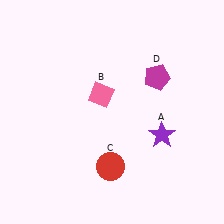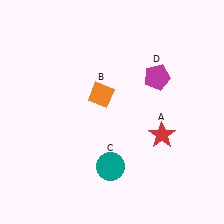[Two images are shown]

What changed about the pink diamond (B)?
In Image 1, B is pink. In Image 2, it changed to orange.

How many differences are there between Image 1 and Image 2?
There are 3 differences between the two images.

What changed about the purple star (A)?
In Image 1, A is purple. In Image 2, it changed to red.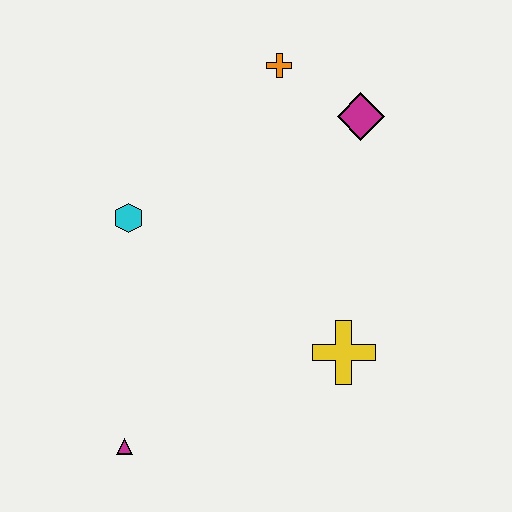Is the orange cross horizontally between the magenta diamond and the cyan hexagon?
Yes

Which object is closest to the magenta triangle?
The cyan hexagon is closest to the magenta triangle.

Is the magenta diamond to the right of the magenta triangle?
Yes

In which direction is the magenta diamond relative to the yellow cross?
The magenta diamond is above the yellow cross.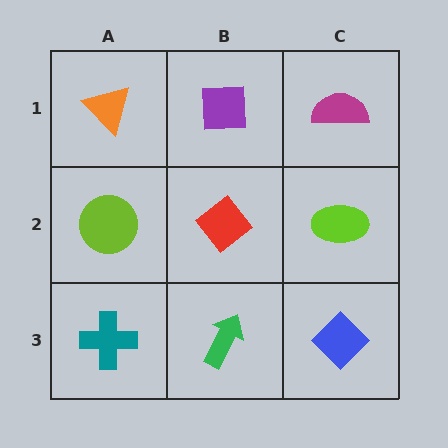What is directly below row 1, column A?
A lime circle.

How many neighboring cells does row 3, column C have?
2.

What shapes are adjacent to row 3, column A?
A lime circle (row 2, column A), a green arrow (row 3, column B).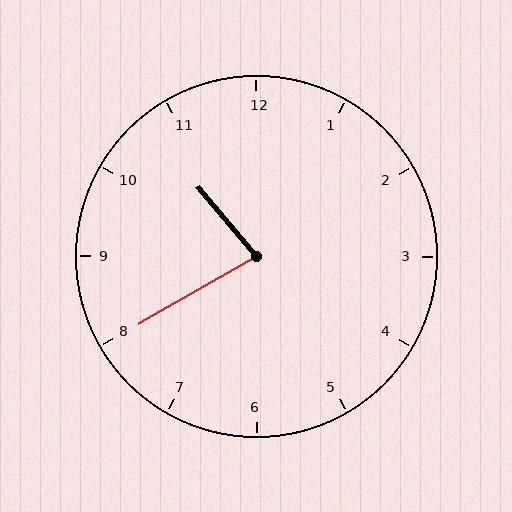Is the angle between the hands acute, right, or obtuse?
It is acute.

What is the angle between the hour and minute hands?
Approximately 80 degrees.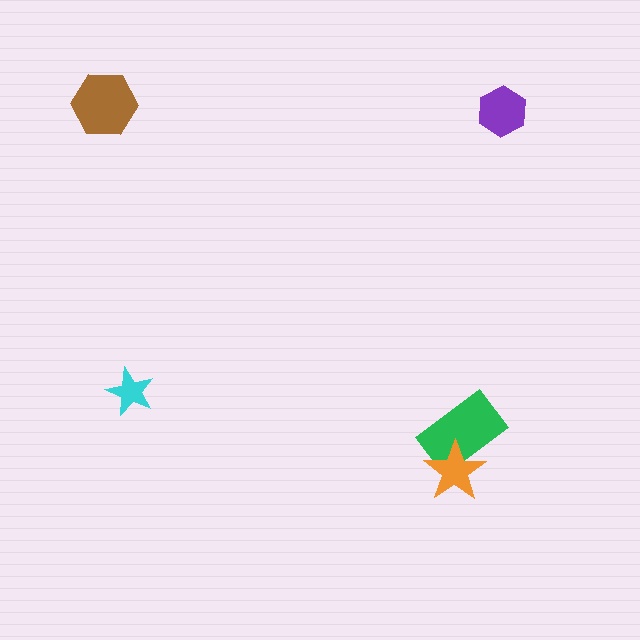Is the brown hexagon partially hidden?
No, no other shape covers it.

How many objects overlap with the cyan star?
0 objects overlap with the cyan star.